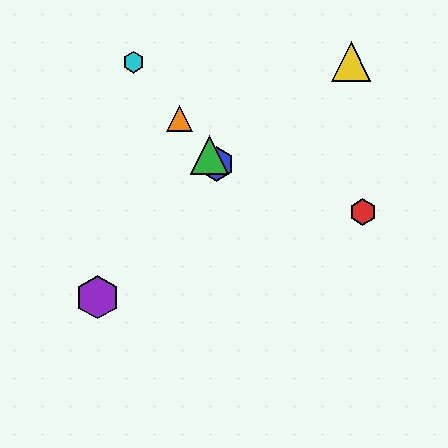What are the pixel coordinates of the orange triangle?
The orange triangle is at (179, 118).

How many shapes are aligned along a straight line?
4 shapes (the blue hexagon, the green triangle, the orange triangle, the cyan hexagon) are aligned along a straight line.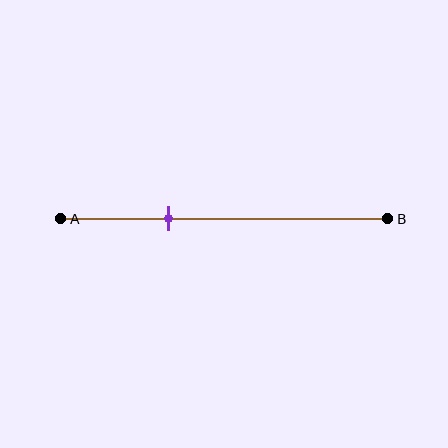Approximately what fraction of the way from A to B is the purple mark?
The purple mark is approximately 35% of the way from A to B.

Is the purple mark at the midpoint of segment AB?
No, the mark is at about 35% from A, not at the 50% midpoint.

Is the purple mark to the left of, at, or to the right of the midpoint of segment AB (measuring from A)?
The purple mark is to the left of the midpoint of segment AB.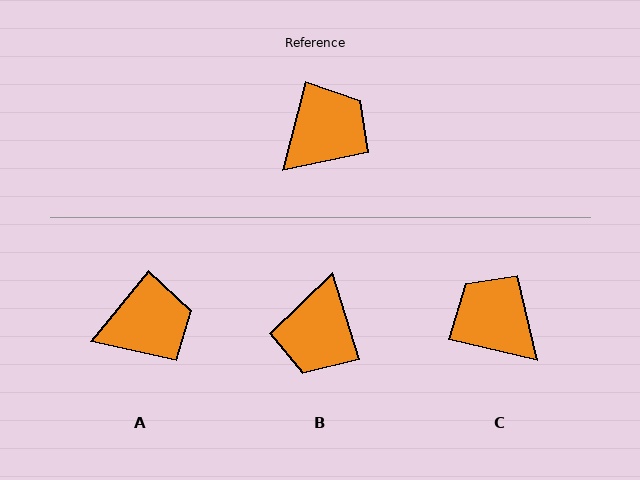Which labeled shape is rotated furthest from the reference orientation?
B, about 148 degrees away.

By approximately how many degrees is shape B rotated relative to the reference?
Approximately 148 degrees clockwise.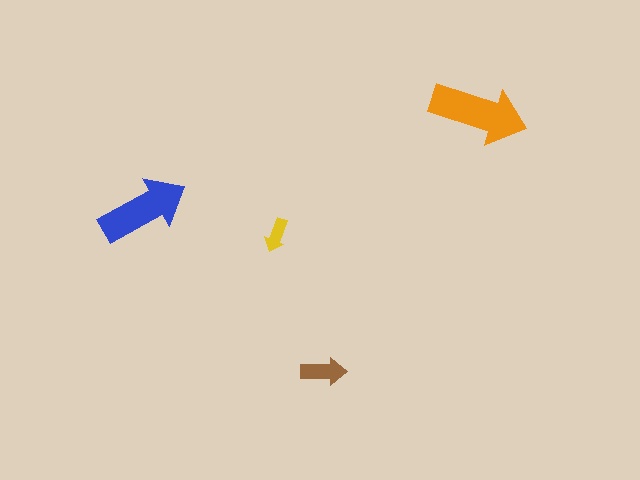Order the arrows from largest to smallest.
the orange one, the blue one, the brown one, the yellow one.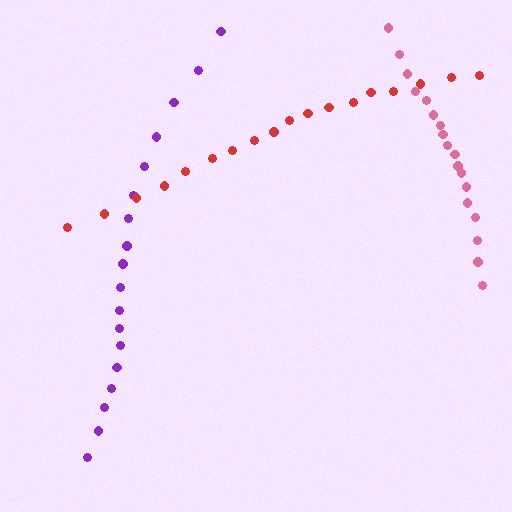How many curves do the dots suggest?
There are 3 distinct paths.